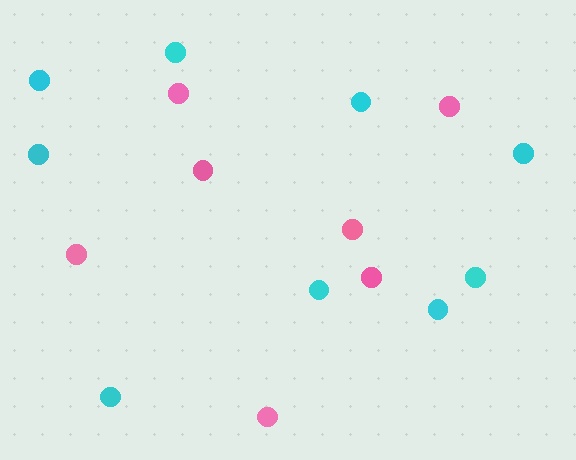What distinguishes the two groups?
There are 2 groups: one group of cyan circles (9) and one group of pink circles (7).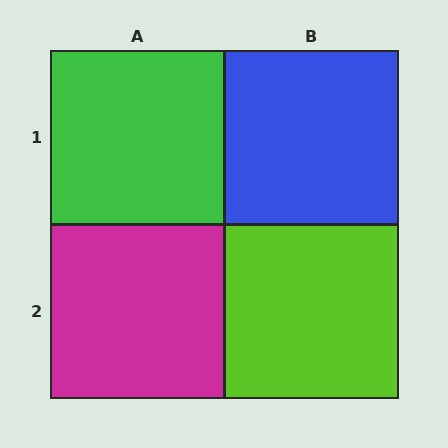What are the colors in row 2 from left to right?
Magenta, lime.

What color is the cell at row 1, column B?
Blue.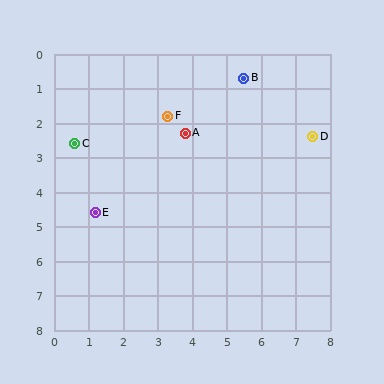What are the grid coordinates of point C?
Point C is at approximately (0.6, 2.6).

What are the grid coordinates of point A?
Point A is at approximately (3.8, 2.3).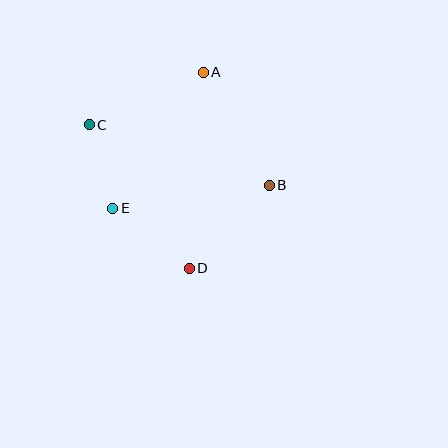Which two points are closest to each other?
Points C and E are closest to each other.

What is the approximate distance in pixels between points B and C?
The distance between B and C is approximately 190 pixels.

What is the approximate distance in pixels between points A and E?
The distance between A and E is approximately 163 pixels.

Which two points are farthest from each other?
Points A and D are farthest from each other.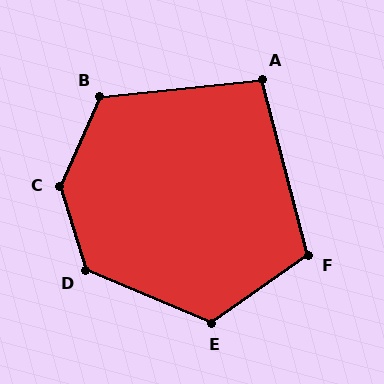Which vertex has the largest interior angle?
C, at approximately 139 degrees.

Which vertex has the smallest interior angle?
A, at approximately 99 degrees.